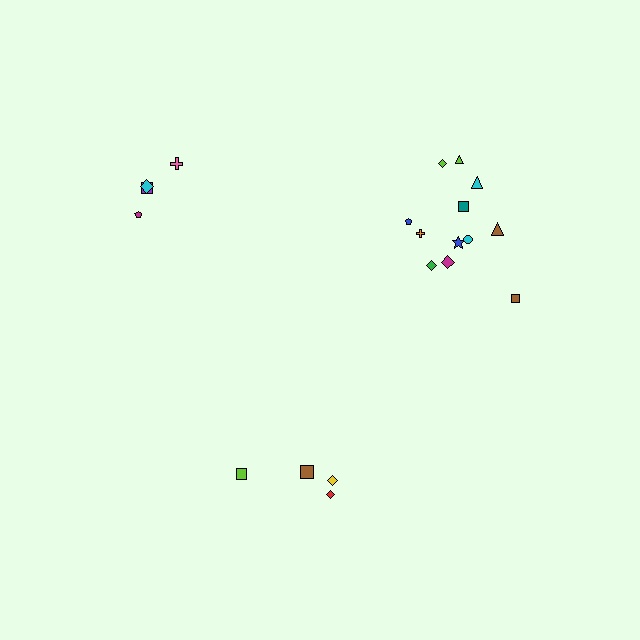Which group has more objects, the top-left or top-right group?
The top-right group.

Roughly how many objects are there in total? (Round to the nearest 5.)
Roughly 20 objects in total.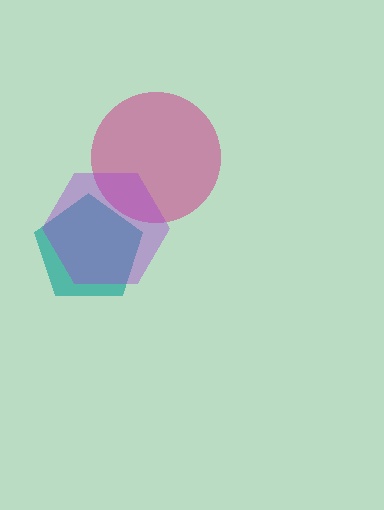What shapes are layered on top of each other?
The layered shapes are: a teal pentagon, a magenta circle, a purple hexagon.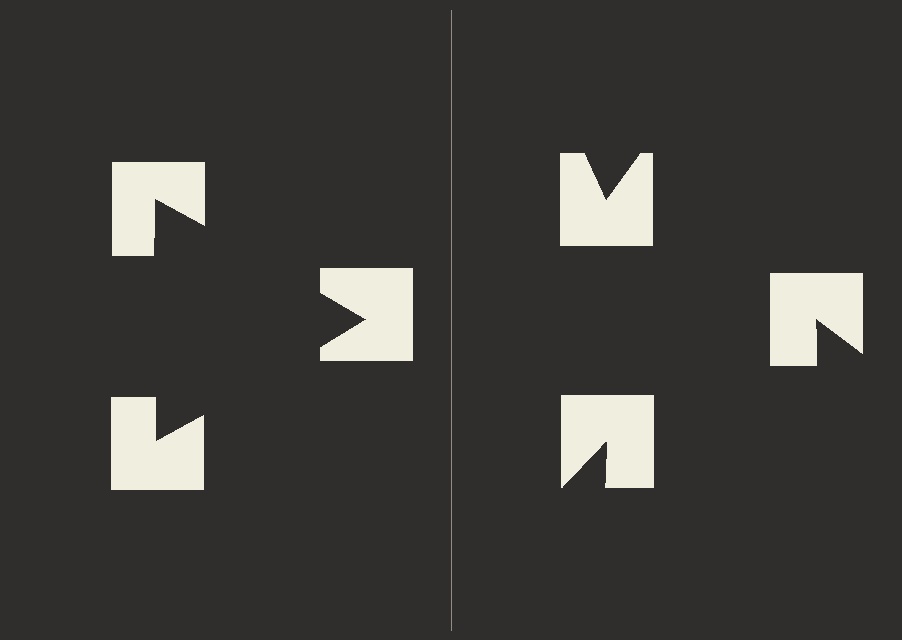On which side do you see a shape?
An illusory triangle appears on the left side. On the right side the wedge cuts are rotated, so no coherent shape forms.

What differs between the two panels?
The notched squares are positioned identically on both sides; only the wedge orientations differ. On the left they align to a triangle; on the right they are misaligned.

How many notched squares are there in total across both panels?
6 — 3 on each side.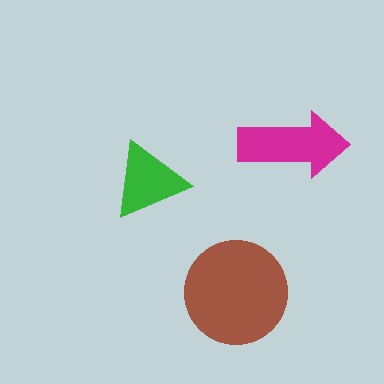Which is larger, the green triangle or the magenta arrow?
The magenta arrow.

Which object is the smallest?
The green triangle.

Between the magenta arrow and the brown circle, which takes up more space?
The brown circle.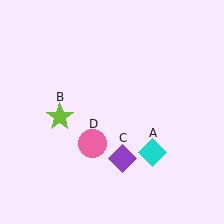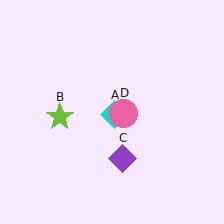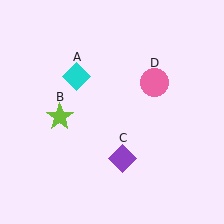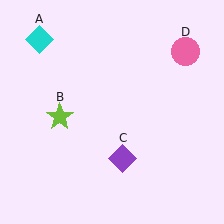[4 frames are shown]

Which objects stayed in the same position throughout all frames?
Lime star (object B) and purple diamond (object C) remained stationary.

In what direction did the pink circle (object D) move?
The pink circle (object D) moved up and to the right.